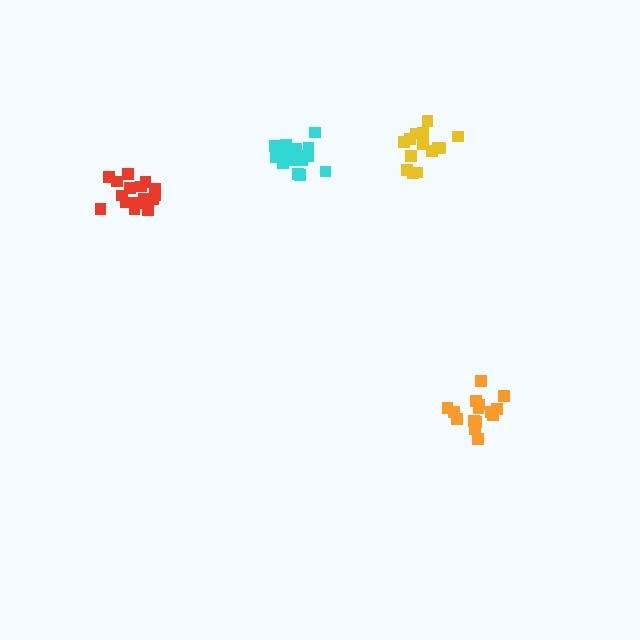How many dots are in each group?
Group 1: 16 dots, Group 2: 18 dots, Group 3: 15 dots, Group 4: 17 dots (66 total).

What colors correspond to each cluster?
The clusters are colored: orange, cyan, yellow, red.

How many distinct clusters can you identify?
There are 4 distinct clusters.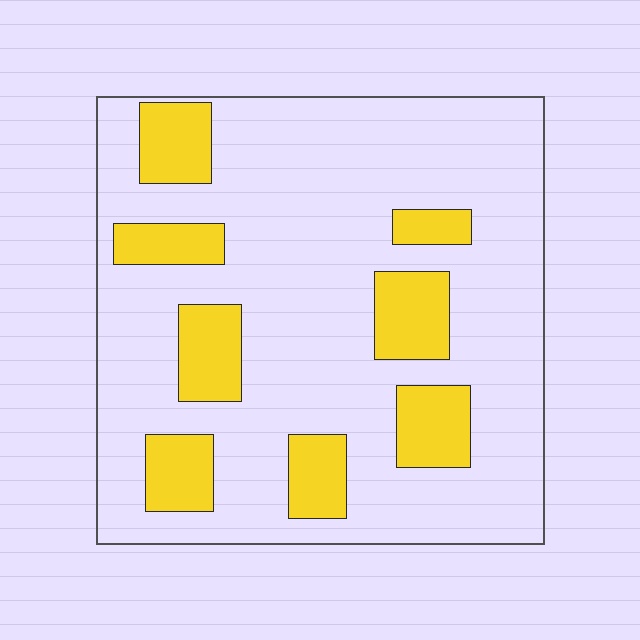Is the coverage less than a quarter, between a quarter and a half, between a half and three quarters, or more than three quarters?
Less than a quarter.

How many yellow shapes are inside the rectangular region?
8.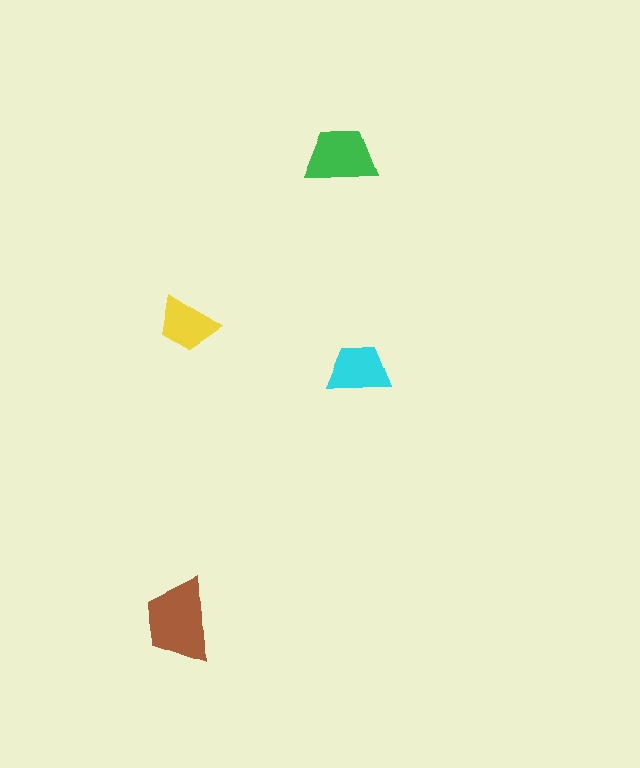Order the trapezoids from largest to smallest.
the brown one, the green one, the cyan one, the yellow one.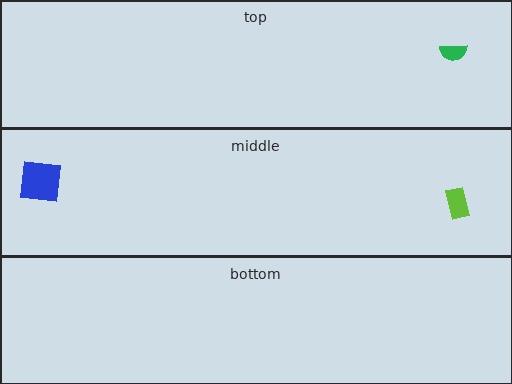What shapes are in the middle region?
The blue square, the lime rectangle.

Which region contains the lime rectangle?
The middle region.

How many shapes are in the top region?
1.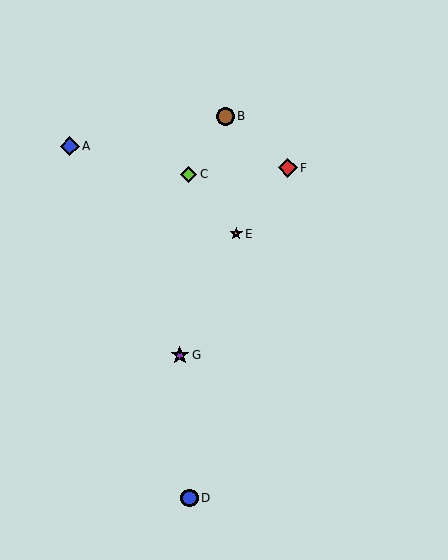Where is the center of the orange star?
The center of the orange star is at (236, 234).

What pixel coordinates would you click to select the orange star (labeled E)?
Click at (236, 234) to select the orange star E.